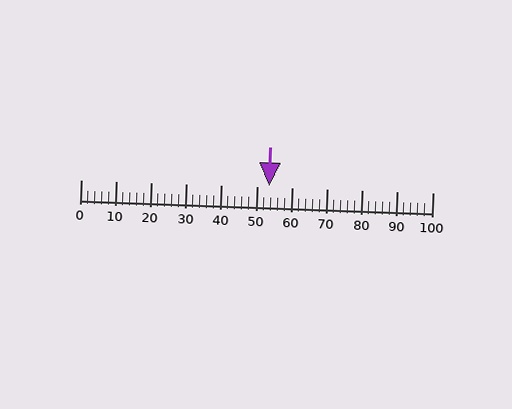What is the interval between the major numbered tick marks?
The major tick marks are spaced 10 units apart.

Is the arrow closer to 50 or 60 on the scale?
The arrow is closer to 50.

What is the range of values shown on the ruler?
The ruler shows values from 0 to 100.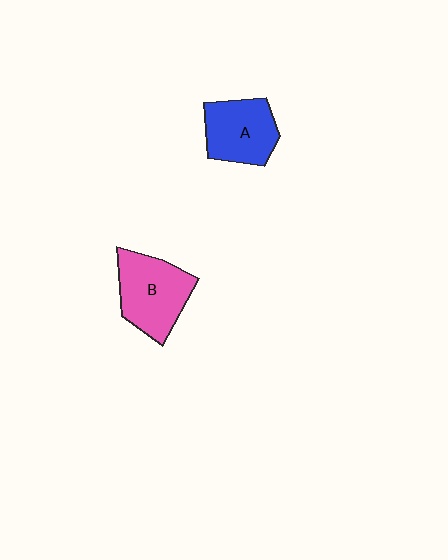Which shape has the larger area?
Shape B (pink).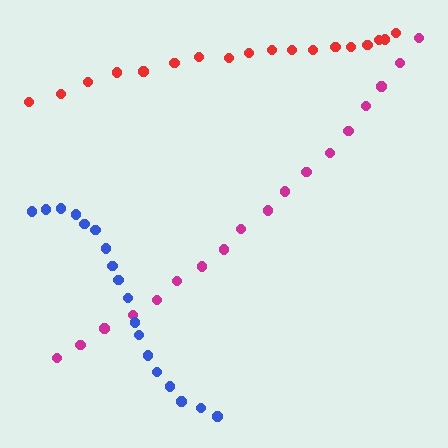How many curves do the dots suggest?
There are 3 distinct paths.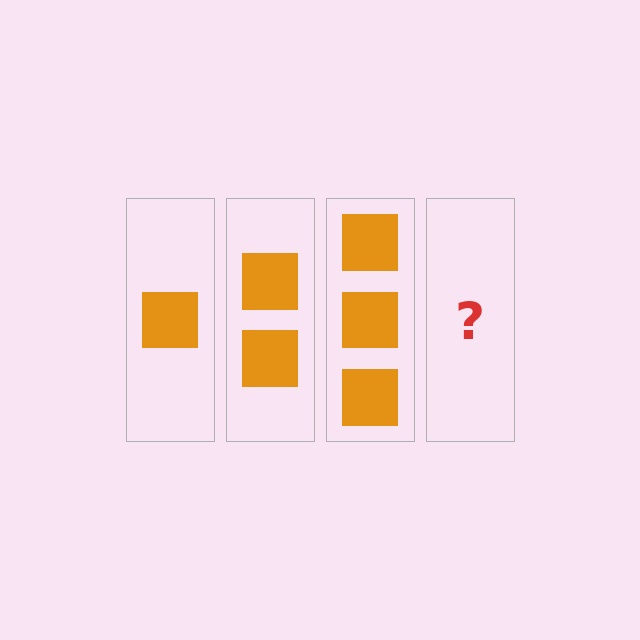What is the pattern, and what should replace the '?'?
The pattern is that each step adds one more square. The '?' should be 4 squares.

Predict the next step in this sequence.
The next step is 4 squares.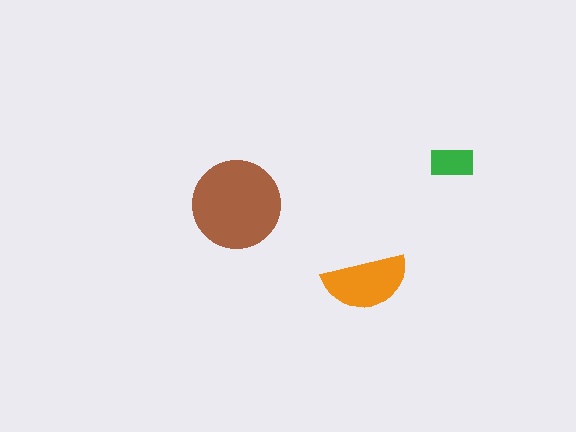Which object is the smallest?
The green rectangle.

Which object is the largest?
The brown circle.